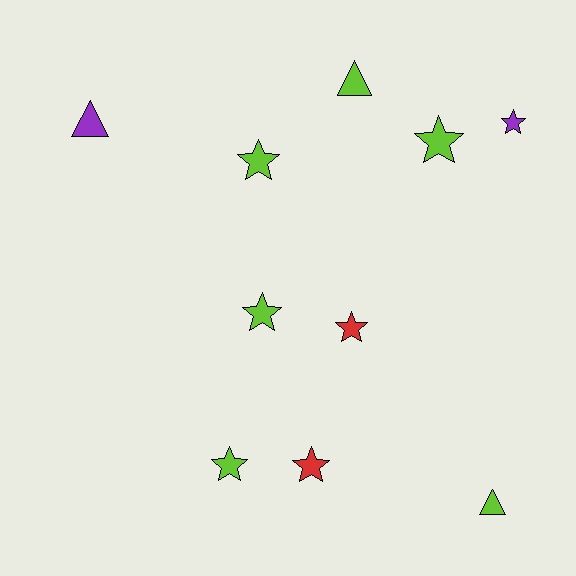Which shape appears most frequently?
Star, with 7 objects.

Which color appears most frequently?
Lime, with 6 objects.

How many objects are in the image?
There are 10 objects.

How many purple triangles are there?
There is 1 purple triangle.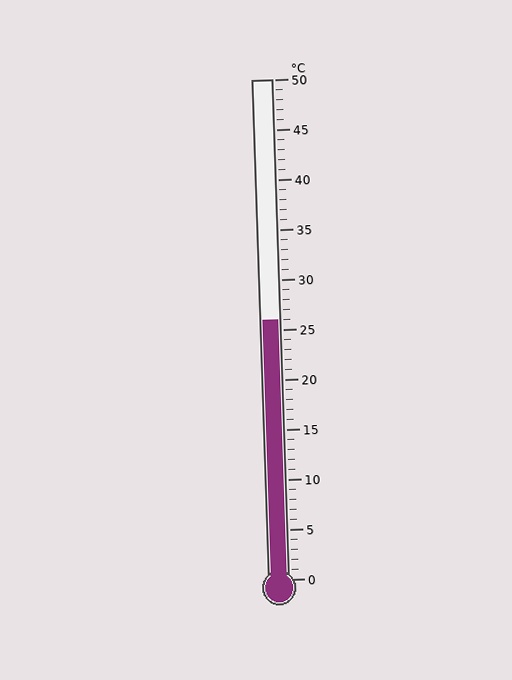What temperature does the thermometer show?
The thermometer shows approximately 26°C.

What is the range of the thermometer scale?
The thermometer scale ranges from 0°C to 50°C.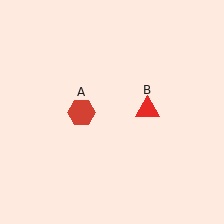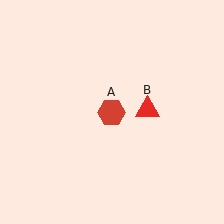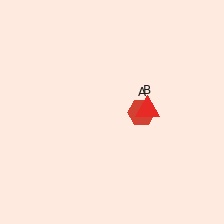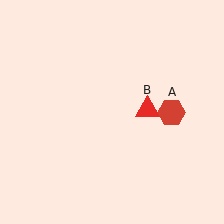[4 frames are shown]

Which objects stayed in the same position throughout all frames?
Red triangle (object B) remained stationary.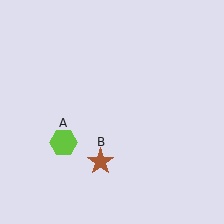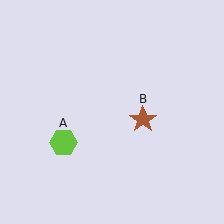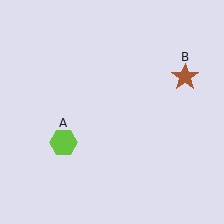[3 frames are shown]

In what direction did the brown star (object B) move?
The brown star (object B) moved up and to the right.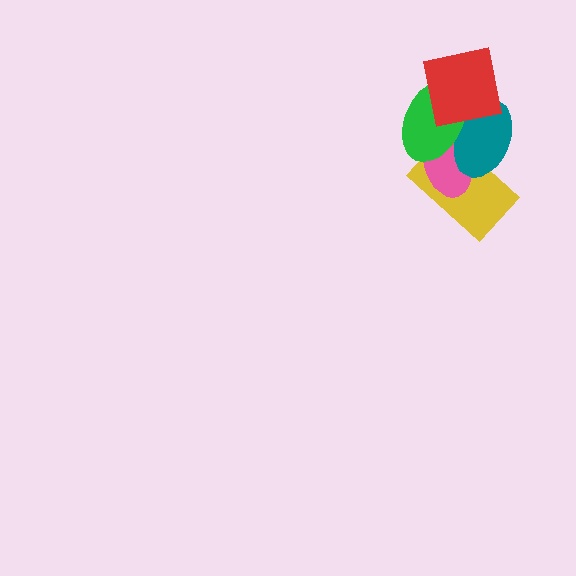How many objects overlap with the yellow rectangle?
3 objects overlap with the yellow rectangle.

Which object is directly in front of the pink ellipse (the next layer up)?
The teal ellipse is directly in front of the pink ellipse.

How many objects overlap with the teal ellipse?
4 objects overlap with the teal ellipse.